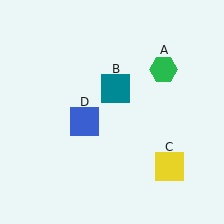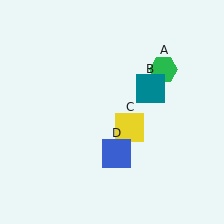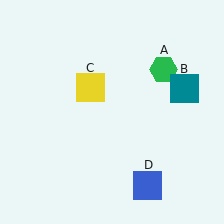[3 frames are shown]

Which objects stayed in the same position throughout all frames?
Green hexagon (object A) remained stationary.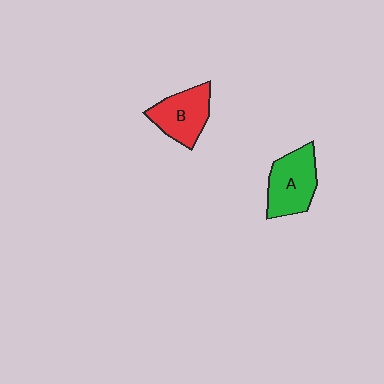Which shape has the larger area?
Shape A (green).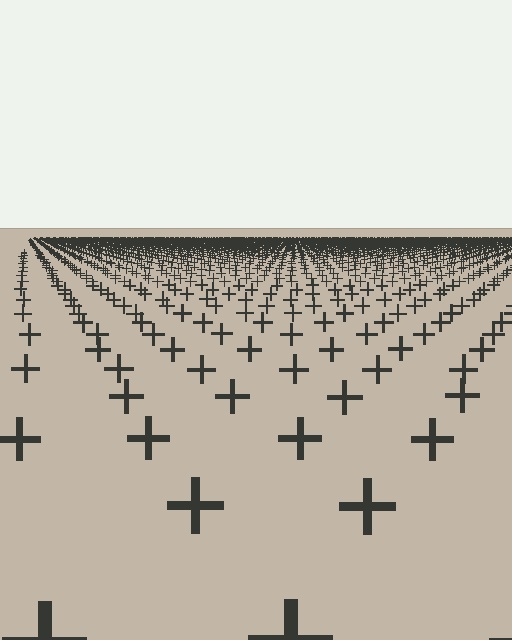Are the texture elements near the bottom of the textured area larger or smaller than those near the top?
Larger. Near the bottom, elements are closer to the viewer and appear at a bigger on-screen size.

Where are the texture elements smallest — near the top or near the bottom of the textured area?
Near the top.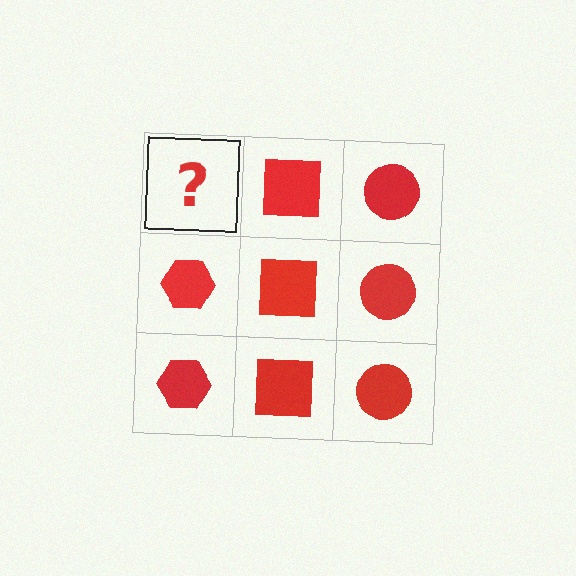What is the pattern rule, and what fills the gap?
The rule is that each column has a consistent shape. The gap should be filled with a red hexagon.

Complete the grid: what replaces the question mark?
The question mark should be replaced with a red hexagon.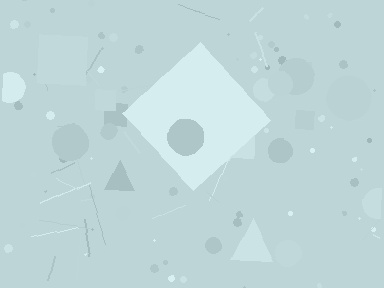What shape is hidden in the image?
A diamond is hidden in the image.